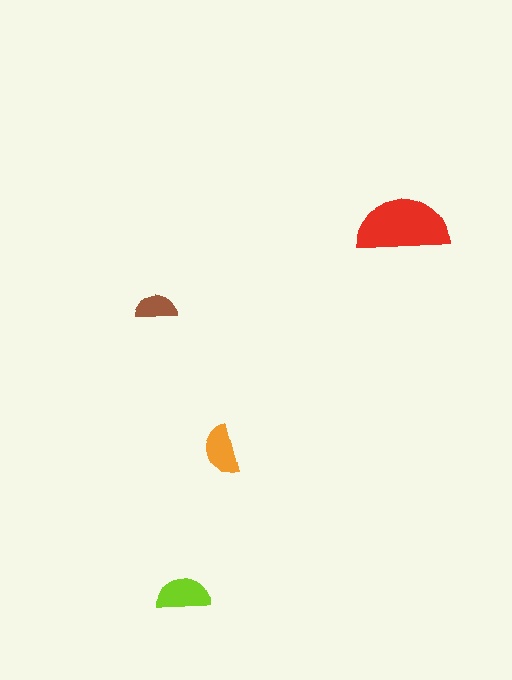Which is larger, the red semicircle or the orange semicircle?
The red one.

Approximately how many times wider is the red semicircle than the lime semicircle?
About 1.5 times wider.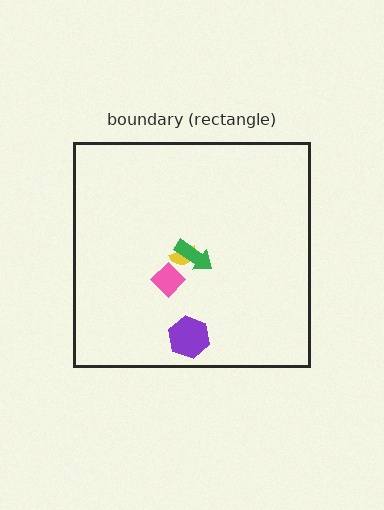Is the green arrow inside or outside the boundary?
Inside.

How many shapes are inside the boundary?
4 inside, 0 outside.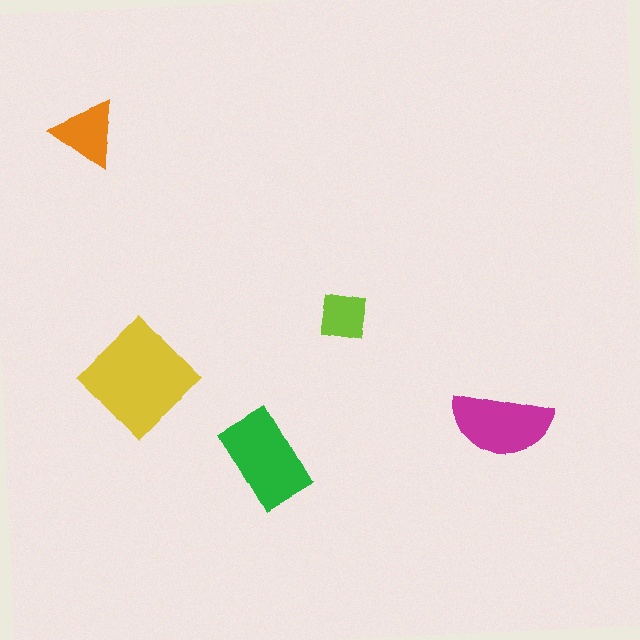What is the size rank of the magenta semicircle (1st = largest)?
3rd.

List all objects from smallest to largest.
The lime square, the orange triangle, the magenta semicircle, the green rectangle, the yellow diamond.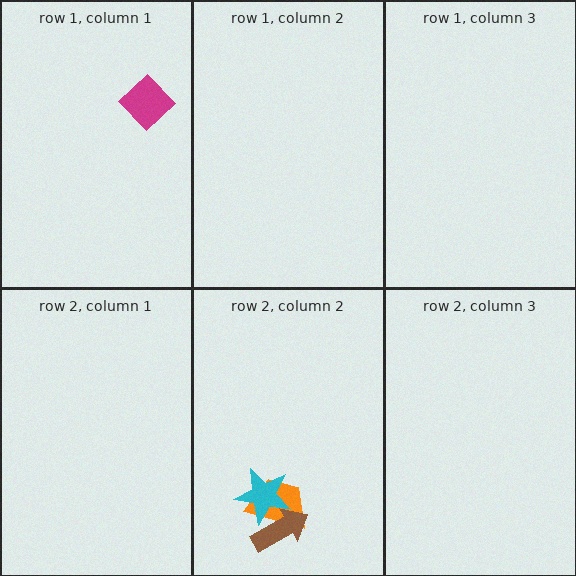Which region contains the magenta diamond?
The row 1, column 1 region.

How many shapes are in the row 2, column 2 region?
3.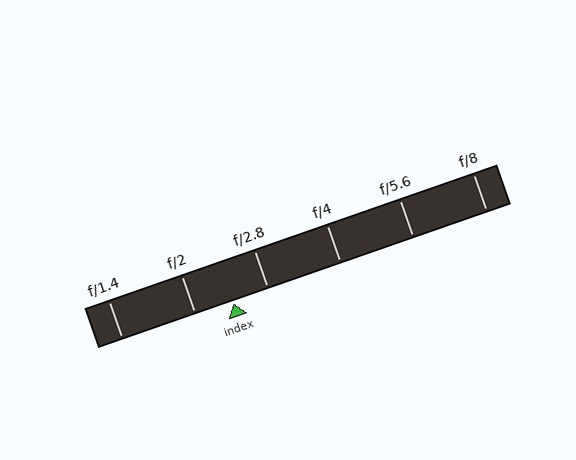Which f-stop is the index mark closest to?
The index mark is closest to f/2.8.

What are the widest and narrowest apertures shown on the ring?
The widest aperture shown is f/1.4 and the narrowest is f/8.